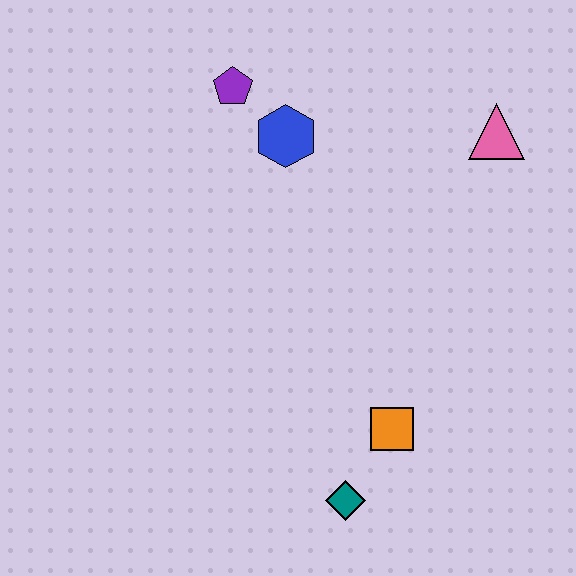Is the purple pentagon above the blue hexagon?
Yes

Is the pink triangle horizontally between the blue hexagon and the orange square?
No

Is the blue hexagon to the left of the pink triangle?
Yes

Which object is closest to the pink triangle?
The blue hexagon is closest to the pink triangle.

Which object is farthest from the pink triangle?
The teal diamond is farthest from the pink triangle.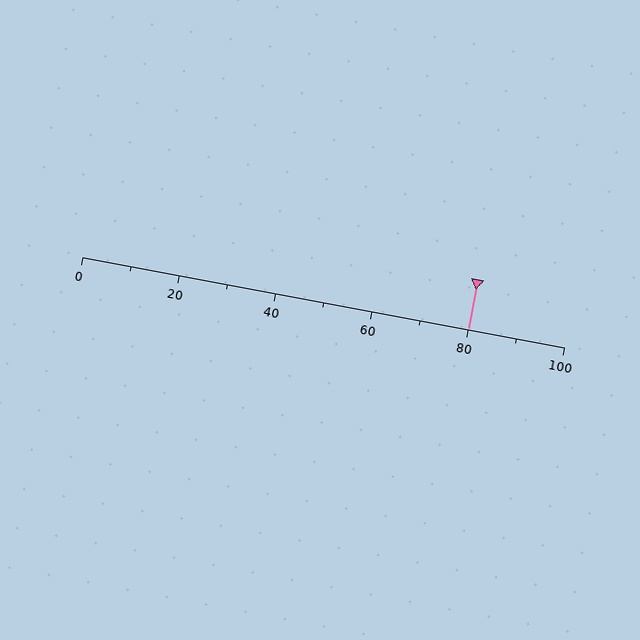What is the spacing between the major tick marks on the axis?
The major ticks are spaced 20 apart.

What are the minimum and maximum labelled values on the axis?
The axis runs from 0 to 100.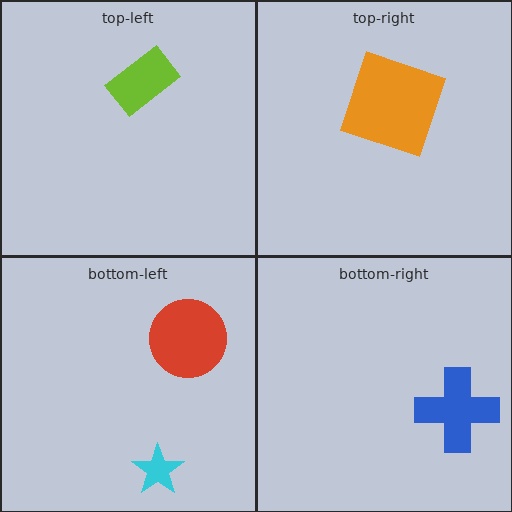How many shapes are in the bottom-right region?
1.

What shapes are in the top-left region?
The lime rectangle.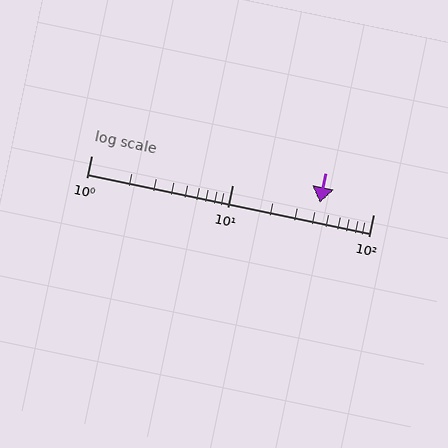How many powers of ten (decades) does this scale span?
The scale spans 2 decades, from 1 to 100.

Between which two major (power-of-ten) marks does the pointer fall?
The pointer is between 10 and 100.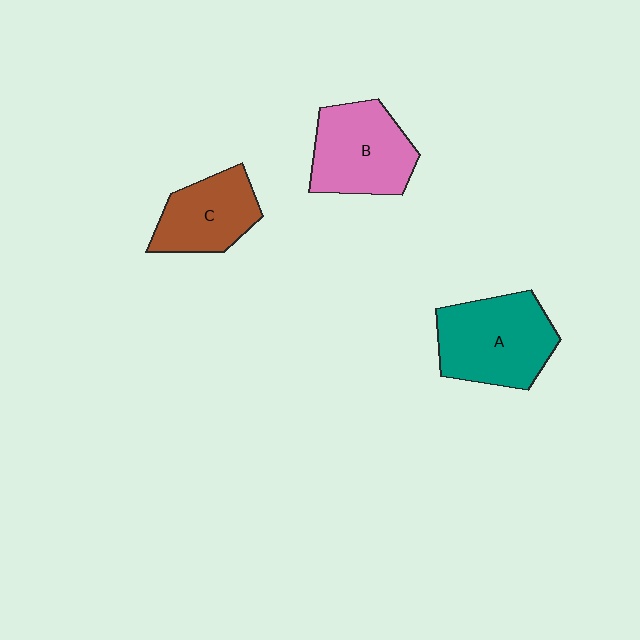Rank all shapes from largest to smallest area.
From largest to smallest: A (teal), B (pink), C (brown).